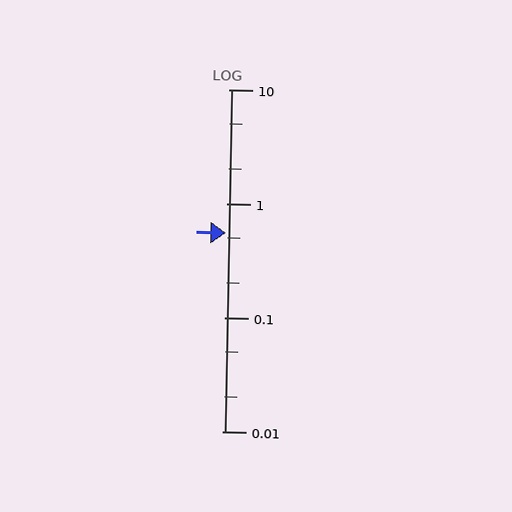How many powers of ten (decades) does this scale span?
The scale spans 3 decades, from 0.01 to 10.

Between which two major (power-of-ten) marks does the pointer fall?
The pointer is between 0.1 and 1.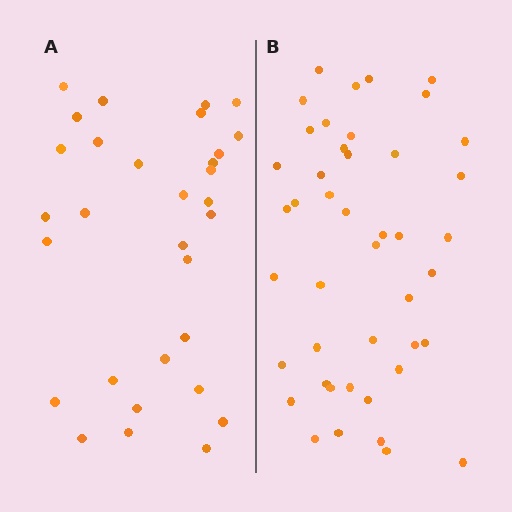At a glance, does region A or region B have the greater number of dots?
Region B (the right region) has more dots.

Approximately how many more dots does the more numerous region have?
Region B has approximately 15 more dots than region A.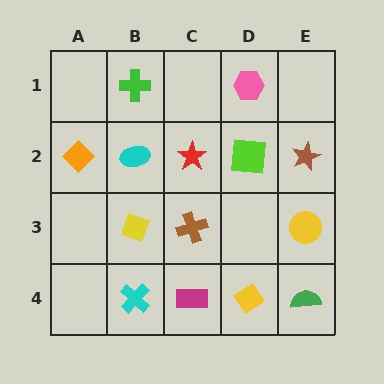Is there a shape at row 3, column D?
No, that cell is empty.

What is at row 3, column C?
A brown cross.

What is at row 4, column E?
A green semicircle.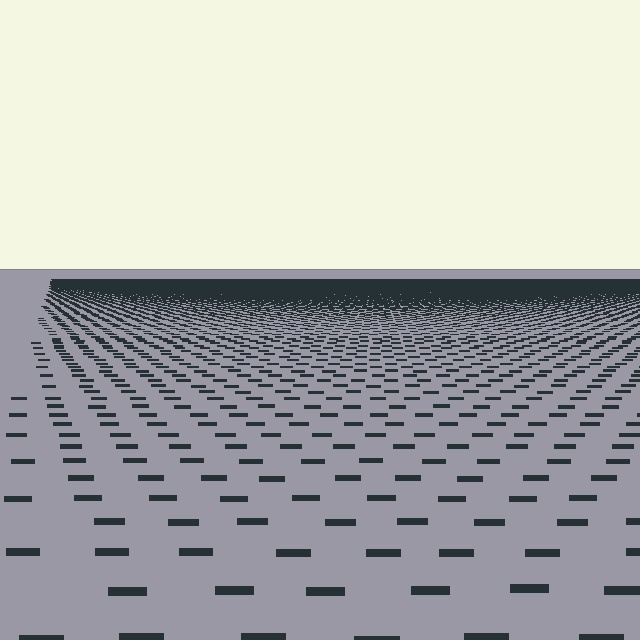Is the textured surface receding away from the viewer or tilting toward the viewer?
The surface is receding away from the viewer. Texture elements get smaller and denser toward the top.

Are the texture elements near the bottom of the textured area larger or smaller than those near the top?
Larger. Near the bottom, elements are closer to the viewer and appear at a bigger on-screen size.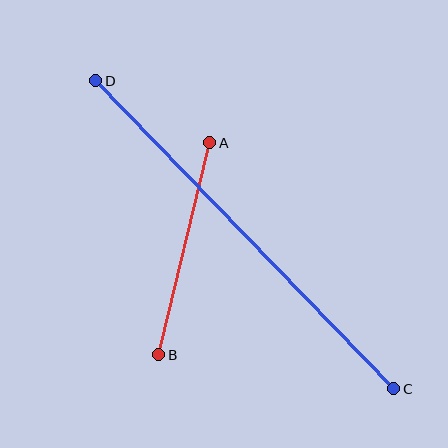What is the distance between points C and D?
The distance is approximately 428 pixels.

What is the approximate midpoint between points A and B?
The midpoint is at approximately (184, 249) pixels.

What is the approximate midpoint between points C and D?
The midpoint is at approximately (245, 235) pixels.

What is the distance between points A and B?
The distance is approximately 218 pixels.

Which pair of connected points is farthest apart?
Points C and D are farthest apart.